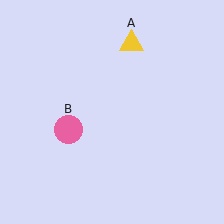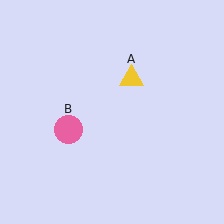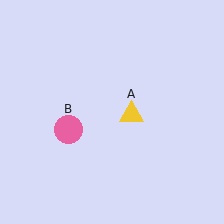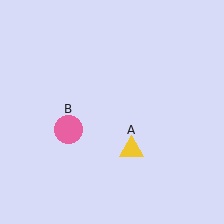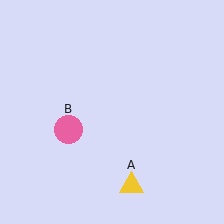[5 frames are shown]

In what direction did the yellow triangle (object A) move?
The yellow triangle (object A) moved down.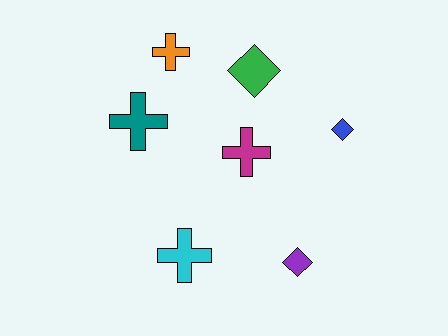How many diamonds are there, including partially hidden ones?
There are 3 diamonds.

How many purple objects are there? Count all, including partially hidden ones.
There is 1 purple object.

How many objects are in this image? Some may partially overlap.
There are 7 objects.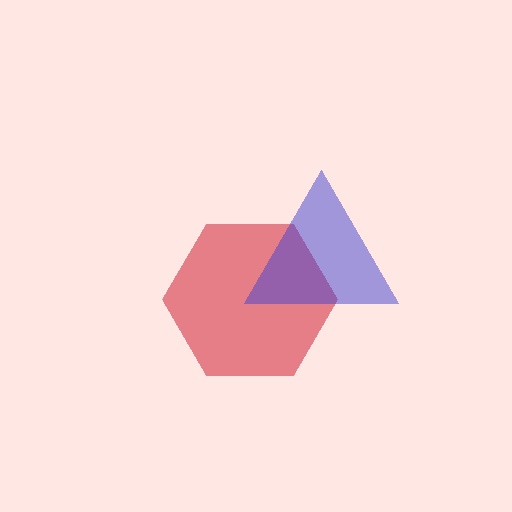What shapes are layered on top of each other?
The layered shapes are: a red hexagon, a blue triangle.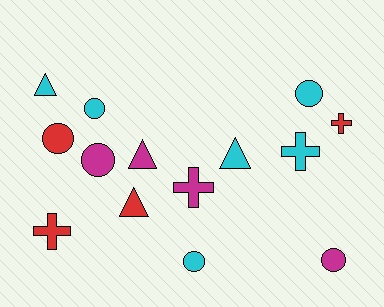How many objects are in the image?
There are 14 objects.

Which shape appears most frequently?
Circle, with 6 objects.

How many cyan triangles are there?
There are 2 cyan triangles.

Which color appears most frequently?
Cyan, with 6 objects.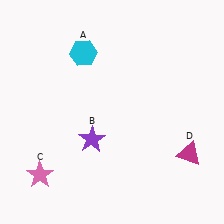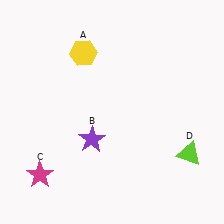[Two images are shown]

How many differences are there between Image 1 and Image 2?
There are 3 differences between the two images.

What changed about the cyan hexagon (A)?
In Image 1, A is cyan. In Image 2, it changed to yellow.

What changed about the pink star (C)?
In Image 1, C is pink. In Image 2, it changed to magenta.